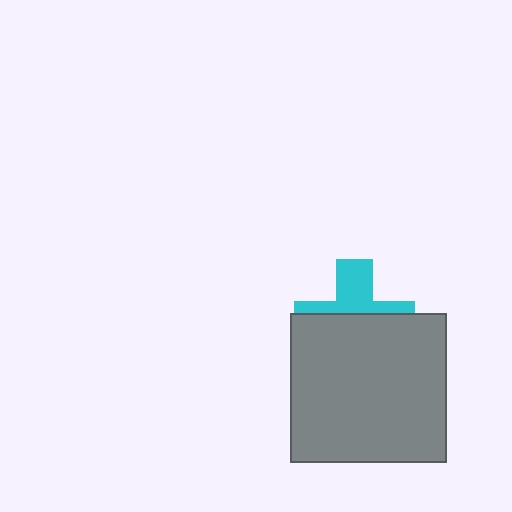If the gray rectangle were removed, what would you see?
You would see the complete cyan cross.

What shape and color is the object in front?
The object in front is a gray rectangle.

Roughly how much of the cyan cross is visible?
A small part of it is visible (roughly 39%).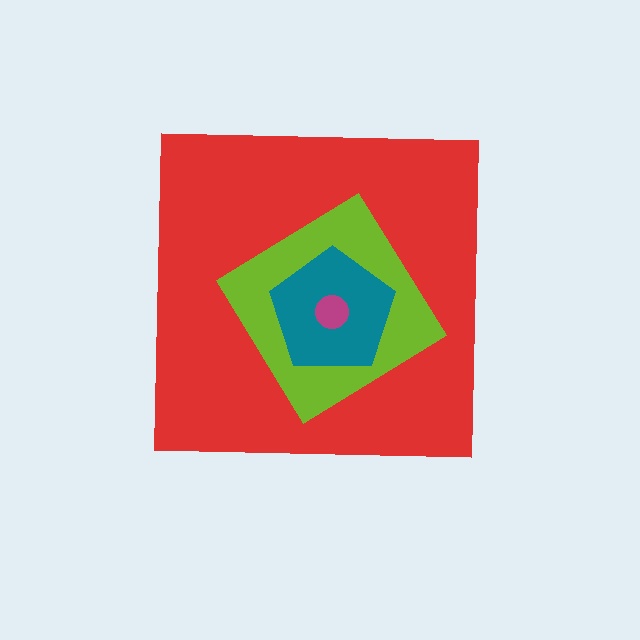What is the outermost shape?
The red square.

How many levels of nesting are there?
4.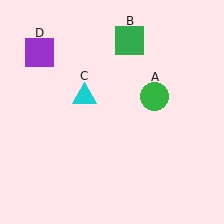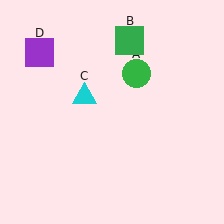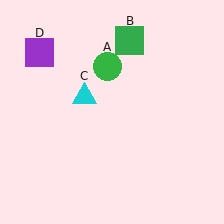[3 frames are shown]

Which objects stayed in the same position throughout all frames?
Green square (object B) and cyan triangle (object C) and purple square (object D) remained stationary.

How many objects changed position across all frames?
1 object changed position: green circle (object A).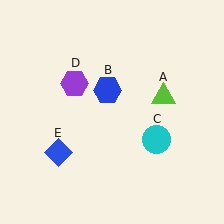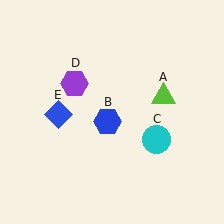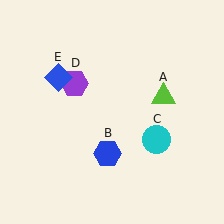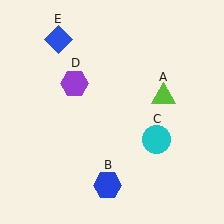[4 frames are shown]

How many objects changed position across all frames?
2 objects changed position: blue hexagon (object B), blue diamond (object E).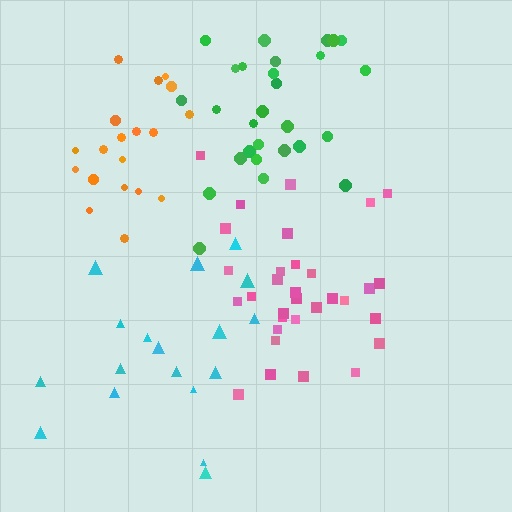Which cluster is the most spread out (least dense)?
Cyan.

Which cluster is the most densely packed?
Orange.